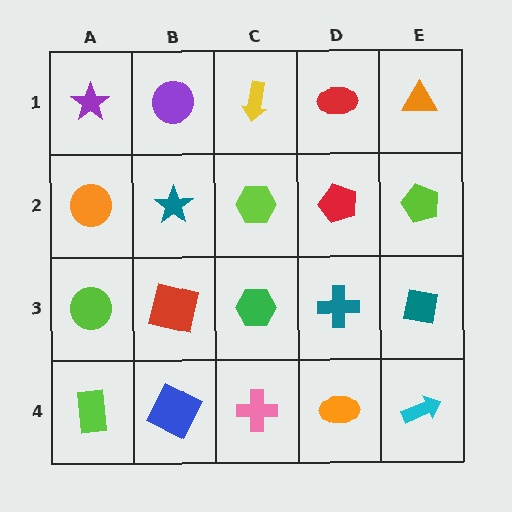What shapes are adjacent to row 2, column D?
A red ellipse (row 1, column D), a teal cross (row 3, column D), a lime hexagon (row 2, column C), a lime pentagon (row 2, column E).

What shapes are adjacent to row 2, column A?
A purple star (row 1, column A), a lime circle (row 3, column A), a teal star (row 2, column B).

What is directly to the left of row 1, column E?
A red ellipse.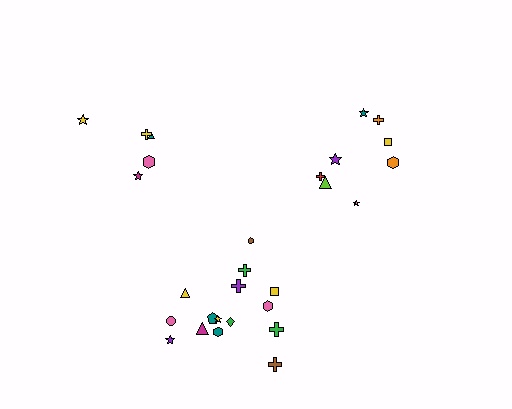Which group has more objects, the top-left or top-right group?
The top-right group.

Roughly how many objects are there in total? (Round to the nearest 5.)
Roughly 30 objects in total.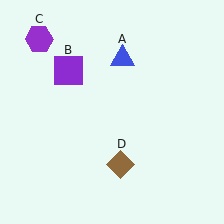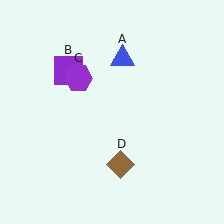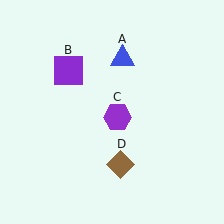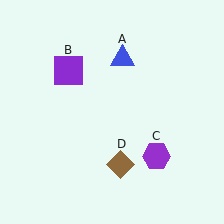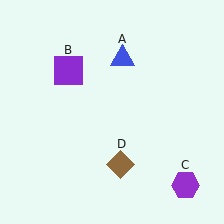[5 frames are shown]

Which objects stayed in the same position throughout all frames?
Blue triangle (object A) and purple square (object B) and brown diamond (object D) remained stationary.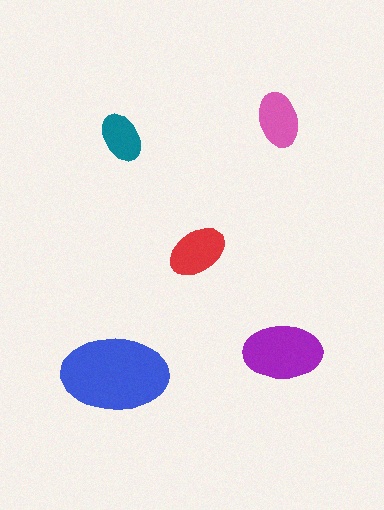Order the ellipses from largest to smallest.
the blue one, the purple one, the red one, the pink one, the teal one.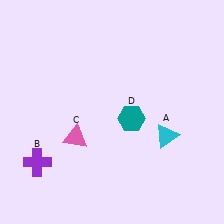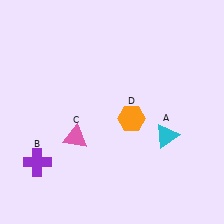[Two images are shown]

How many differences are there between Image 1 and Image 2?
There is 1 difference between the two images.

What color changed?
The hexagon (D) changed from teal in Image 1 to orange in Image 2.